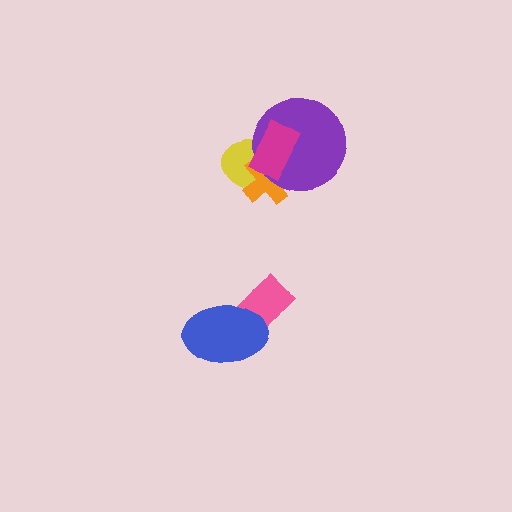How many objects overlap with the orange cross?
3 objects overlap with the orange cross.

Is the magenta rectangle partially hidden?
No, no other shape covers it.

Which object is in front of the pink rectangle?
The blue ellipse is in front of the pink rectangle.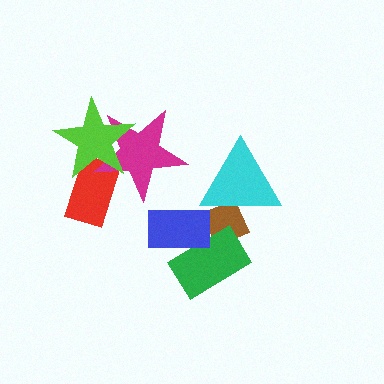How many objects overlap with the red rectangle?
2 objects overlap with the red rectangle.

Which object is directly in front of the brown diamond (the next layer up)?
The green rectangle is directly in front of the brown diamond.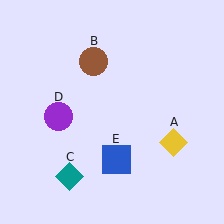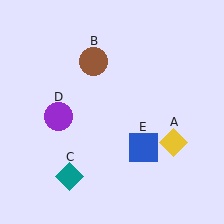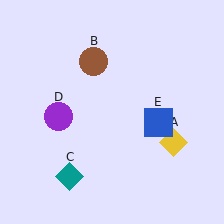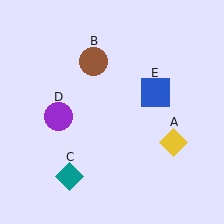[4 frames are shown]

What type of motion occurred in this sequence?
The blue square (object E) rotated counterclockwise around the center of the scene.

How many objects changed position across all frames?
1 object changed position: blue square (object E).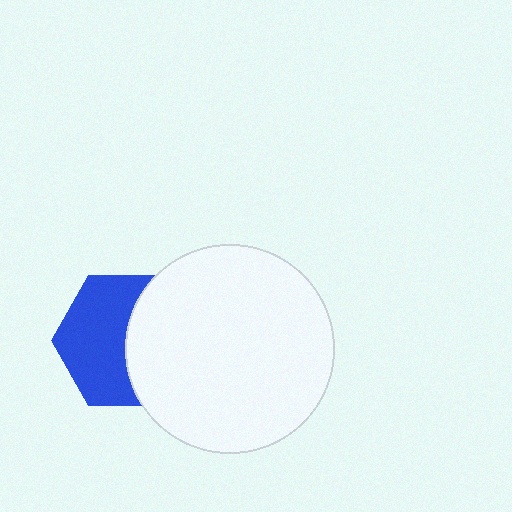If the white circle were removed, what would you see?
You would see the complete blue hexagon.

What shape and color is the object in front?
The object in front is a white circle.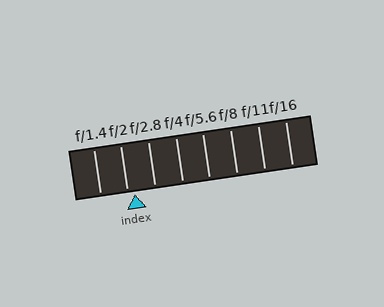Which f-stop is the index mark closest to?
The index mark is closest to f/2.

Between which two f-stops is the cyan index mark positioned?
The index mark is between f/2 and f/2.8.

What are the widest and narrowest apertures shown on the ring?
The widest aperture shown is f/1.4 and the narrowest is f/16.